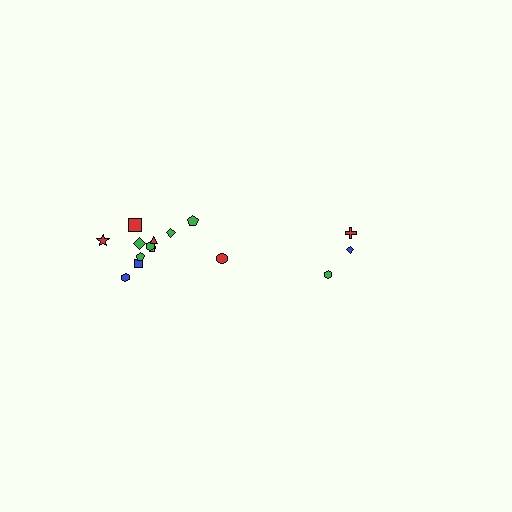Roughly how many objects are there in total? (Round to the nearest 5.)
Roughly 15 objects in total.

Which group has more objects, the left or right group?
The left group.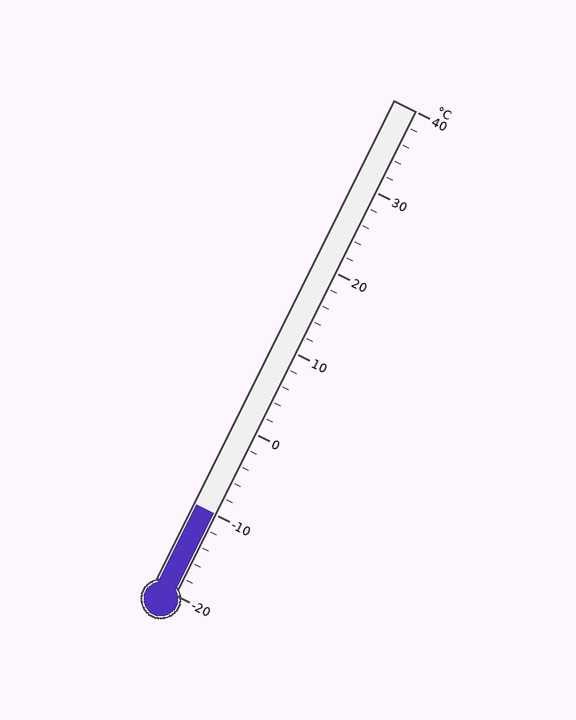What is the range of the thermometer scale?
The thermometer scale ranges from -20°C to 40°C.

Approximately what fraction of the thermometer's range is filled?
The thermometer is filled to approximately 15% of its range.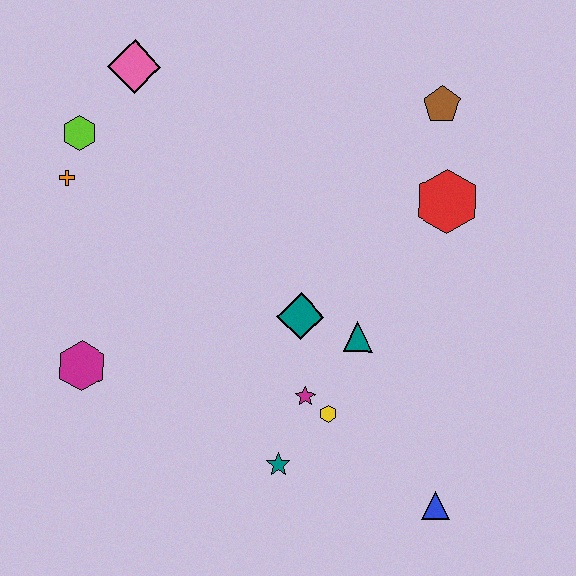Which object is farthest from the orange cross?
The blue triangle is farthest from the orange cross.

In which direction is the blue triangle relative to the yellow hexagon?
The blue triangle is to the right of the yellow hexagon.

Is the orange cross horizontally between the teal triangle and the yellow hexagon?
No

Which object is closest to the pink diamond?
The lime hexagon is closest to the pink diamond.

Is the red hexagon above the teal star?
Yes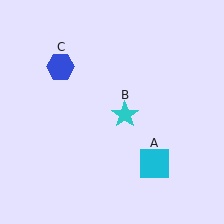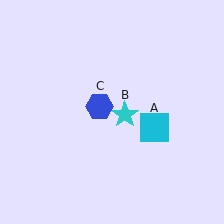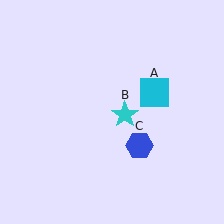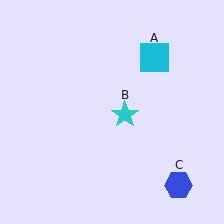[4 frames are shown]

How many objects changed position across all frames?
2 objects changed position: cyan square (object A), blue hexagon (object C).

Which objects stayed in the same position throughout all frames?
Cyan star (object B) remained stationary.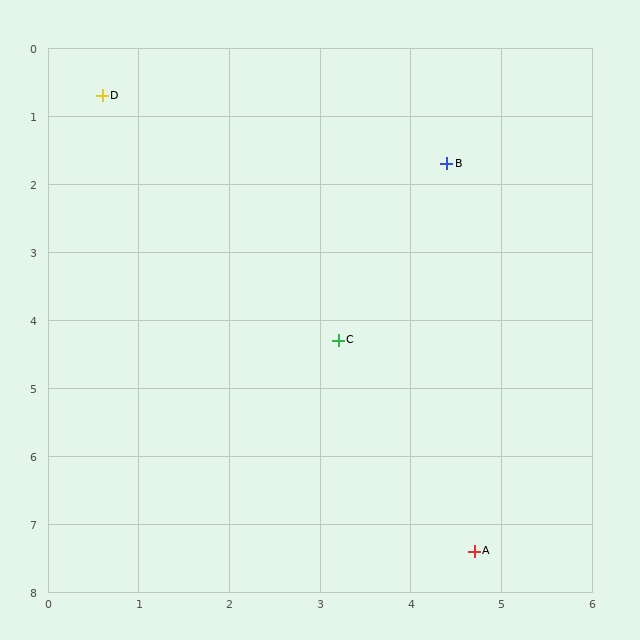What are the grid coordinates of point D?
Point D is at approximately (0.6, 0.7).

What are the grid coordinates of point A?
Point A is at approximately (4.7, 7.4).